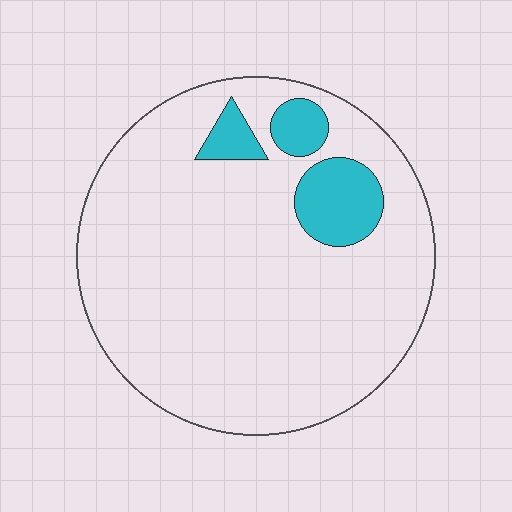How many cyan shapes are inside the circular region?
3.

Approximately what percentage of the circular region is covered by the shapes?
Approximately 10%.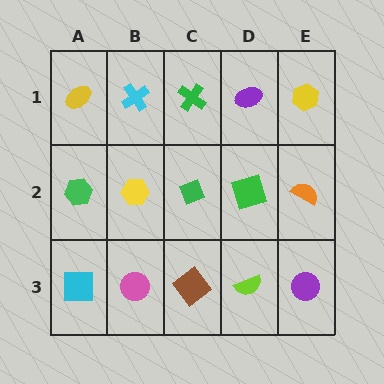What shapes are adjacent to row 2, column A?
A yellow ellipse (row 1, column A), a cyan square (row 3, column A), a yellow hexagon (row 2, column B).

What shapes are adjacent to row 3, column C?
A green diamond (row 2, column C), a pink circle (row 3, column B), a lime semicircle (row 3, column D).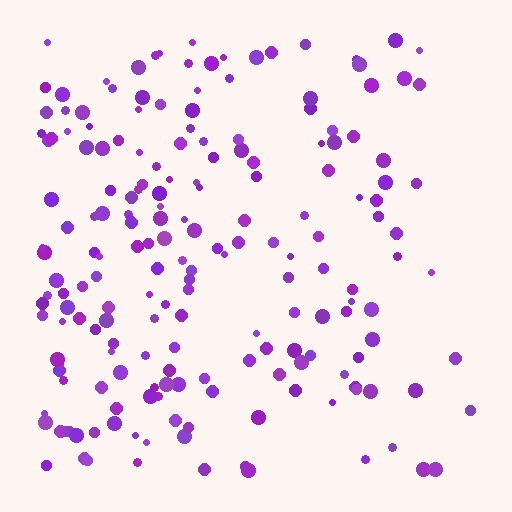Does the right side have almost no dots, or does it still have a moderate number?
Still a moderate number, just noticeably fewer than the left.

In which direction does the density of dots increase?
From right to left, with the left side densest.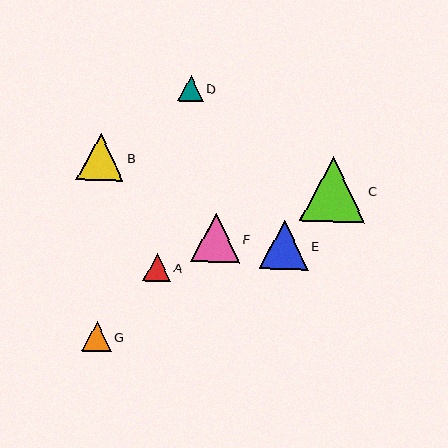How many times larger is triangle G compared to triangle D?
Triangle G is approximately 1.2 times the size of triangle D.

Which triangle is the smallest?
Triangle D is the smallest with a size of approximately 25 pixels.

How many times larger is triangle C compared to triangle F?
Triangle C is approximately 1.3 times the size of triangle F.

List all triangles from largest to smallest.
From largest to smallest: C, E, F, B, G, A, D.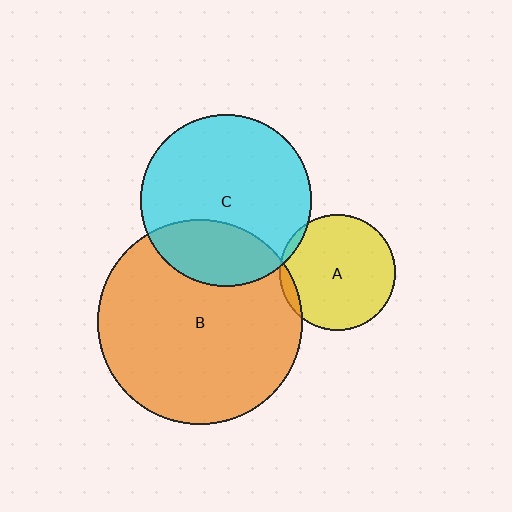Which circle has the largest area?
Circle B (orange).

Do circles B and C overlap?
Yes.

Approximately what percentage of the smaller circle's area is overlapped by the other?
Approximately 25%.